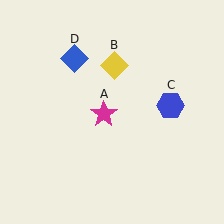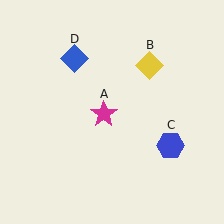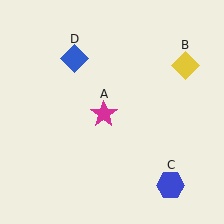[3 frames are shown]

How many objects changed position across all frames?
2 objects changed position: yellow diamond (object B), blue hexagon (object C).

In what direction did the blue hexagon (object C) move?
The blue hexagon (object C) moved down.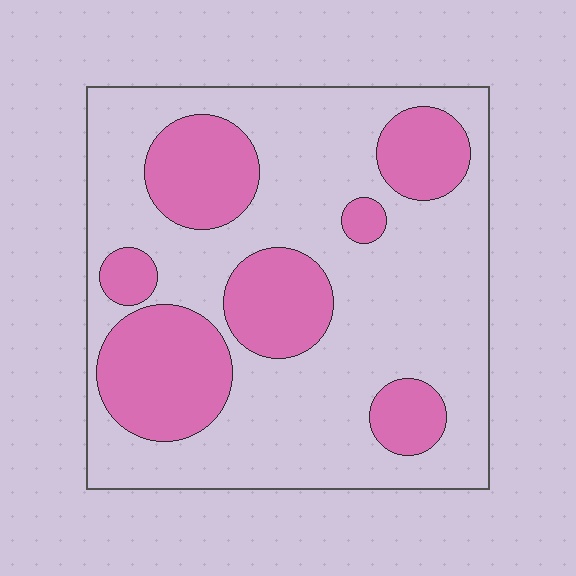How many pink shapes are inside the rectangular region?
7.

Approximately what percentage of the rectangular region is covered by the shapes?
Approximately 30%.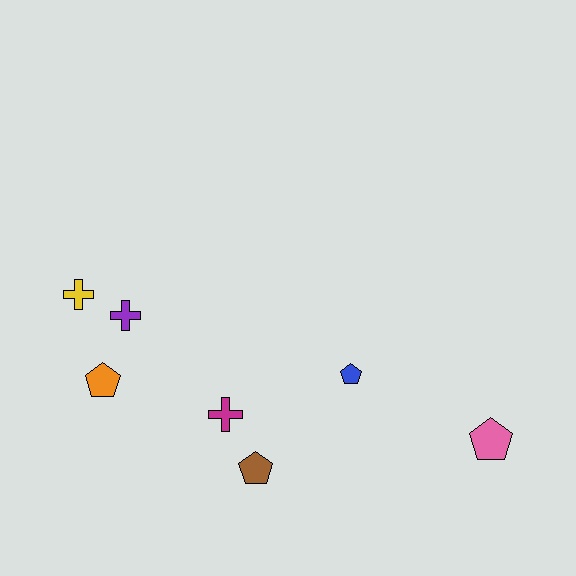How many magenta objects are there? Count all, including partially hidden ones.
There is 1 magenta object.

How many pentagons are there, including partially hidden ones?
There are 4 pentagons.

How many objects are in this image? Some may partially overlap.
There are 7 objects.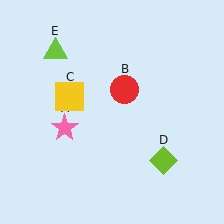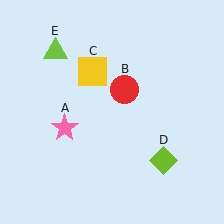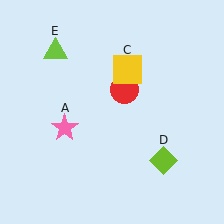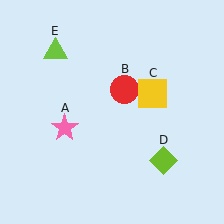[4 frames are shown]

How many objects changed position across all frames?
1 object changed position: yellow square (object C).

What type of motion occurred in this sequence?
The yellow square (object C) rotated clockwise around the center of the scene.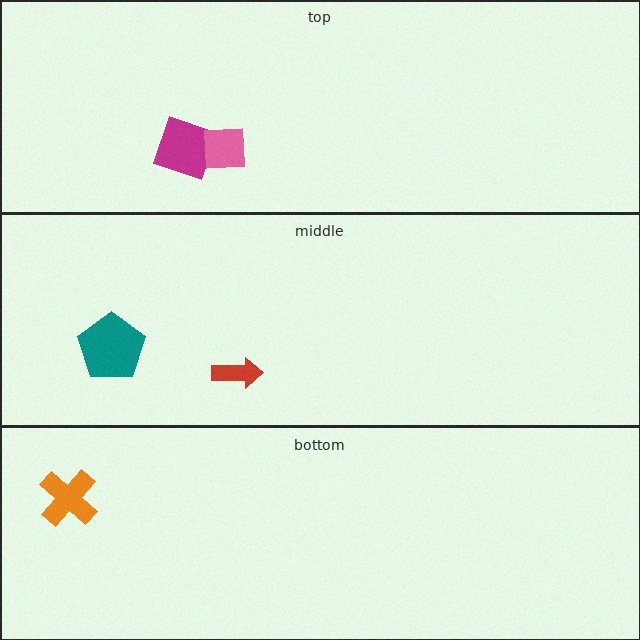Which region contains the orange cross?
The bottom region.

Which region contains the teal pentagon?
The middle region.